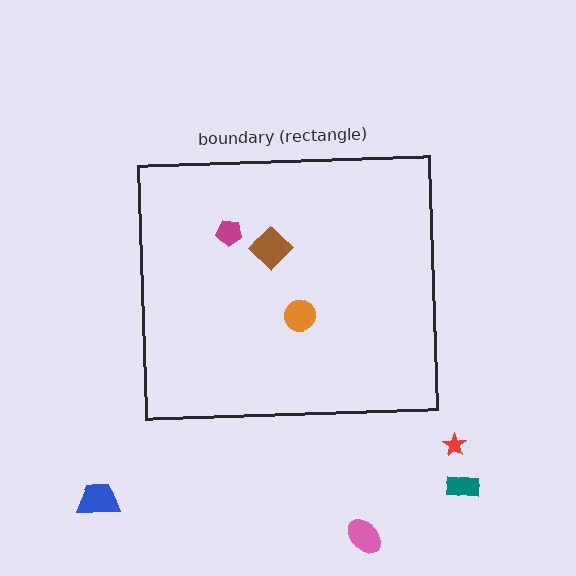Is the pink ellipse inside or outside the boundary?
Outside.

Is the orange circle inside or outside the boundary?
Inside.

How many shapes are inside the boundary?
3 inside, 4 outside.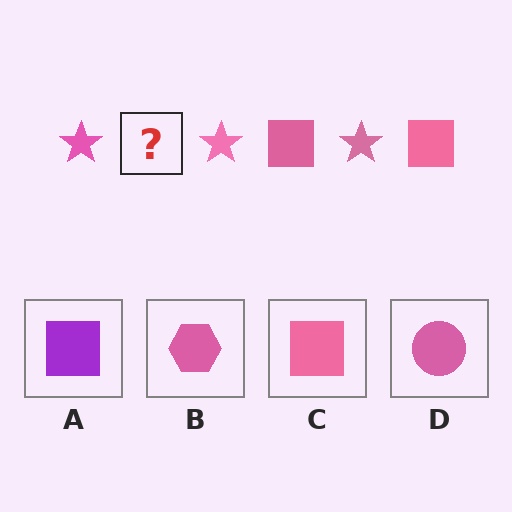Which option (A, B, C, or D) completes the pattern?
C.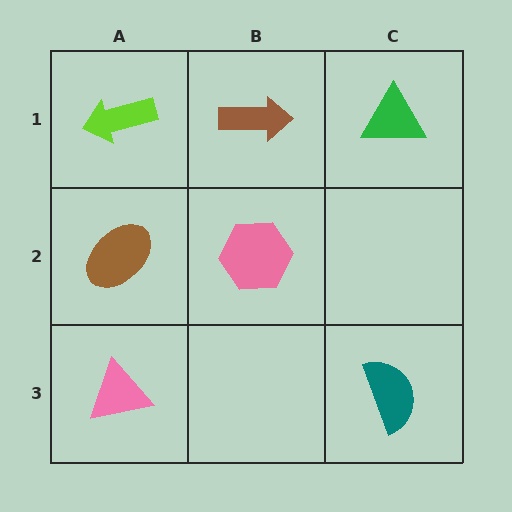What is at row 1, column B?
A brown arrow.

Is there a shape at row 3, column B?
No, that cell is empty.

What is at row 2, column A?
A brown ellipse.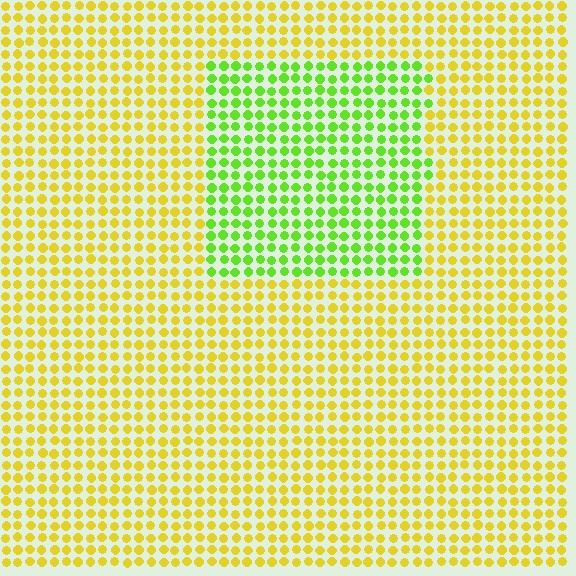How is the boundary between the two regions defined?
The boundary is defined purely by a slight shift in hue (about 48 degrees). Spacing, size, and orientation are identical on both sides.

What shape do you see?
I see a rectangle.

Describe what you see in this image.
The image is filled with small yellow elements in a uniform arrangement. A rectangle-shaped region is visible where the elements are tinted to a slightly different hue, forming a subtle color boundary.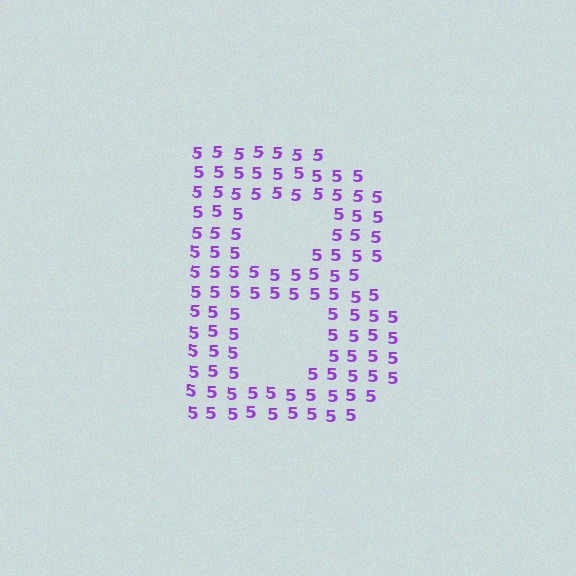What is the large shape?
The large shape is the letter B.